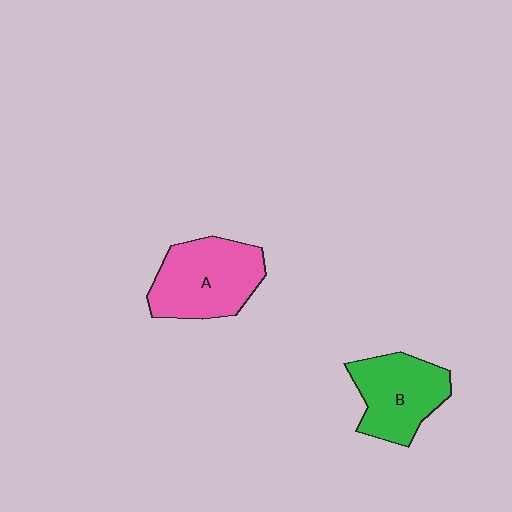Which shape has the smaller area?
Shape B (green).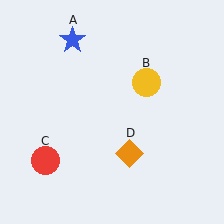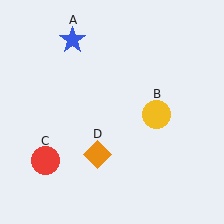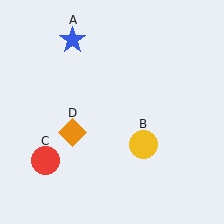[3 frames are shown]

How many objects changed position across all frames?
2 objects changed position: yellow circle (object B), orange diamond (object D).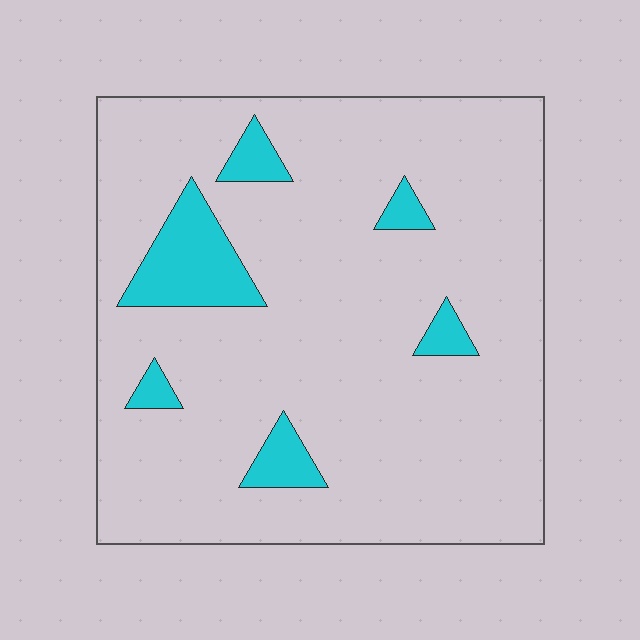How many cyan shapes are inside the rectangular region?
6.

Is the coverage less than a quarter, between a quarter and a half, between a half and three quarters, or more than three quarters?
Less than a quarter.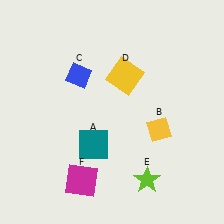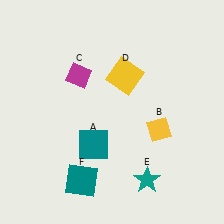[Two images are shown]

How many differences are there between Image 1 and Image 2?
There are 3 differences between the two images.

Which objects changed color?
C changed from blue to magenta. E changed from lime to teal. F changed from magenta to teal.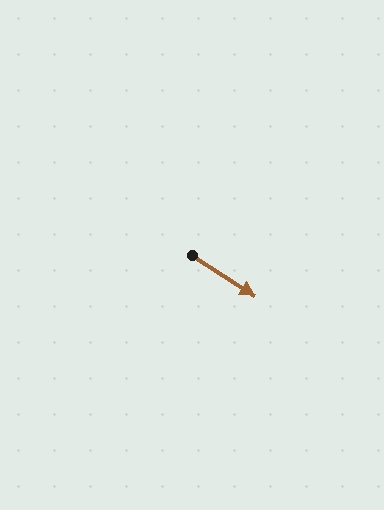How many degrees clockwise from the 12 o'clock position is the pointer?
Approximately 123 degrees.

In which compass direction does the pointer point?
Southeast.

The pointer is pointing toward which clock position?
Roughly 4 o'clock.